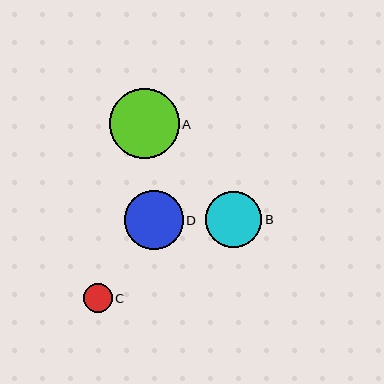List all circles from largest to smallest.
From largest to smallest: A, D, B, C.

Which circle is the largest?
Circle A is the largest with a size of approximately 70 pixels.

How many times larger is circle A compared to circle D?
Circle A is approximately 1.2 times the size of circle D.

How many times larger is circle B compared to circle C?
Circle B is approximately 1.9 times the size of circle C.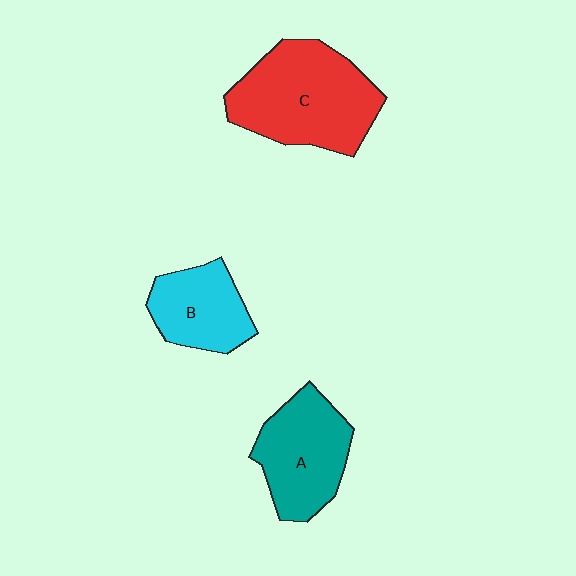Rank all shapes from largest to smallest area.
From largest to smallest: C (red), A (teal), B (cyan).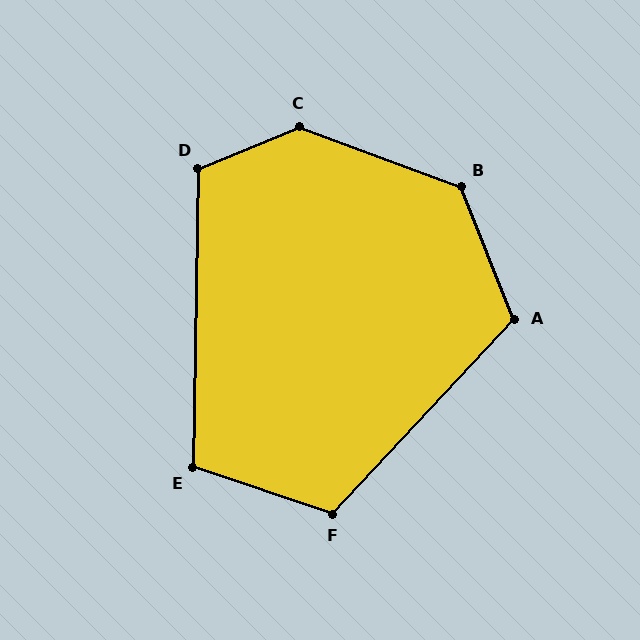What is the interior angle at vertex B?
Approximately 132 degrees (obtuse).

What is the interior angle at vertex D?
Approximately 113 degrees (obtuse).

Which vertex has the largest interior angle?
C, at approximately 137 degrees.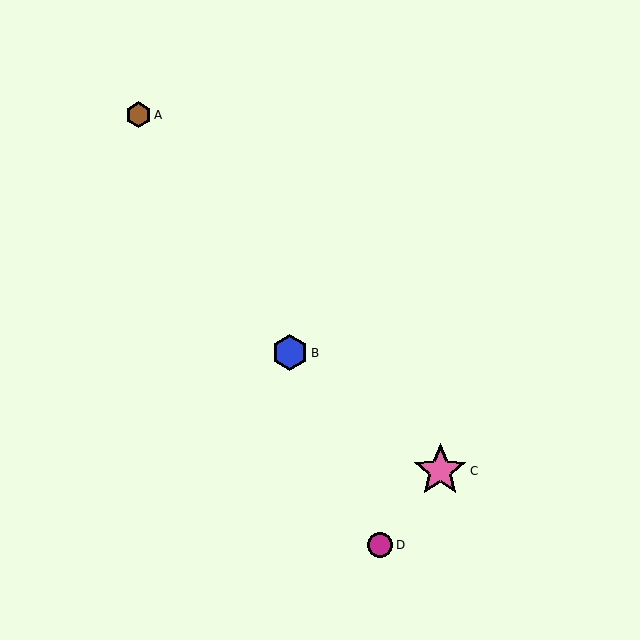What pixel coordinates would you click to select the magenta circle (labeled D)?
Click at (380, 545) to select the magenta circle D.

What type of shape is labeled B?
Shape B is a blue hexagon.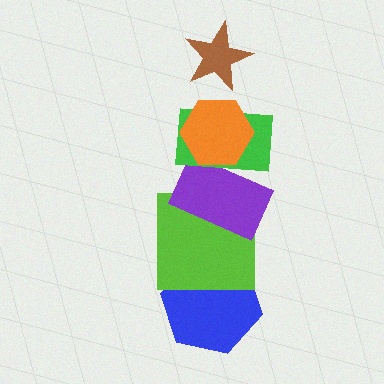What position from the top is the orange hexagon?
The orange hexagon is 2nd from the top.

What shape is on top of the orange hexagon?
The brown star is on top of the orange hexagon.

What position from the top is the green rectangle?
The green rectangle is 3rd from the top.